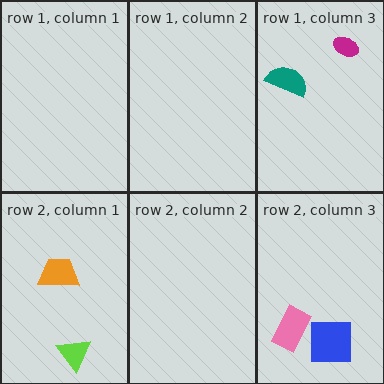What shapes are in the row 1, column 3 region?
The magenta ellipse, the teal semicircle.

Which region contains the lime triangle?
The row 2, column 1 region.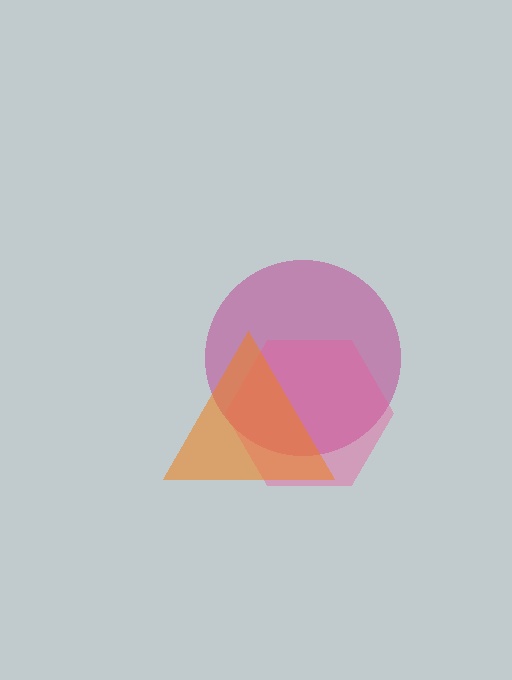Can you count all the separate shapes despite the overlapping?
Yes, there are 3 separate shapes.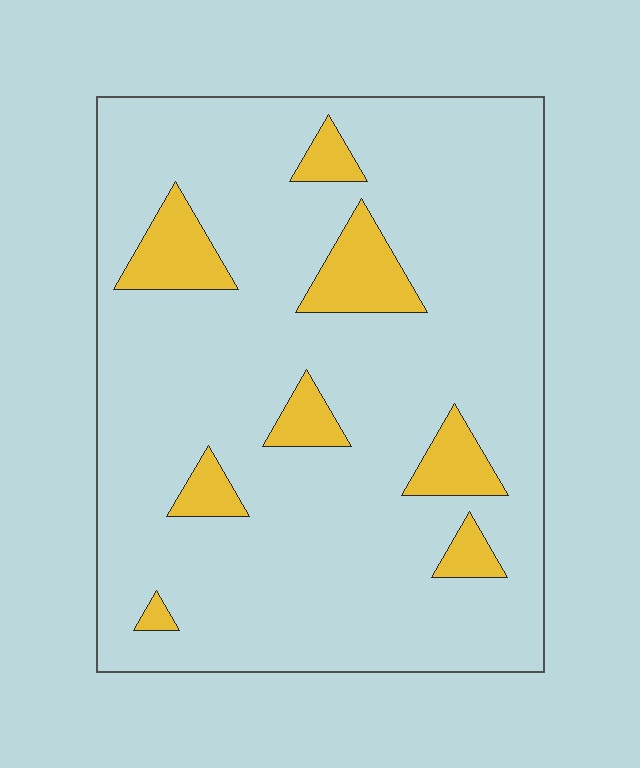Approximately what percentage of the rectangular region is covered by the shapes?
Approximately 15%.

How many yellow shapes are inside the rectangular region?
8.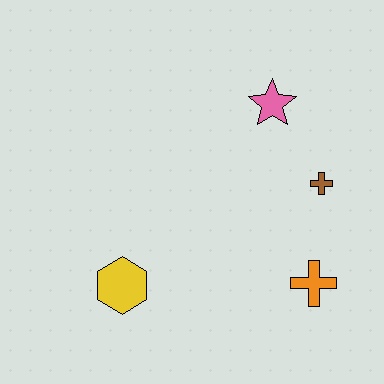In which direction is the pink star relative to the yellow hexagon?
The pink star is above the yellow hexagon.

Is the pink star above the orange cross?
Yes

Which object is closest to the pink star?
The brown cross is closest to the pink star.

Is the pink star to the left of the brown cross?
Yes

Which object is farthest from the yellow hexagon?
The pink star is farthest from the yellow hexagon.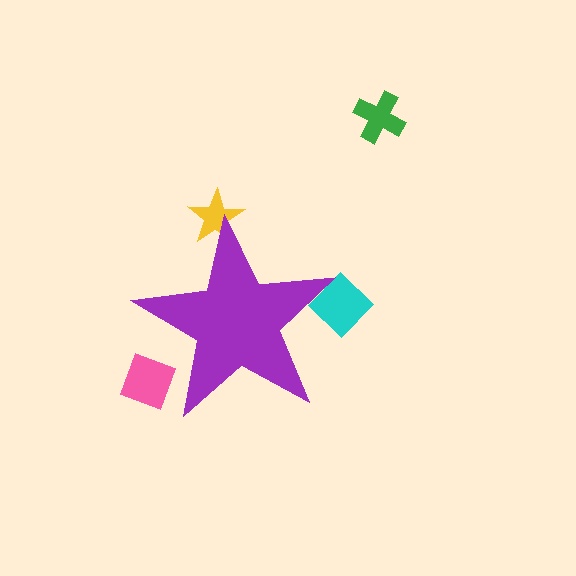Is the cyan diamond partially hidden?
Yes, the cyan diamond is partially hidden behind the purple star.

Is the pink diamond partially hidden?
Yes, the pink diamond is partially hidden behind the purple star.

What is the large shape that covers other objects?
A purple star.